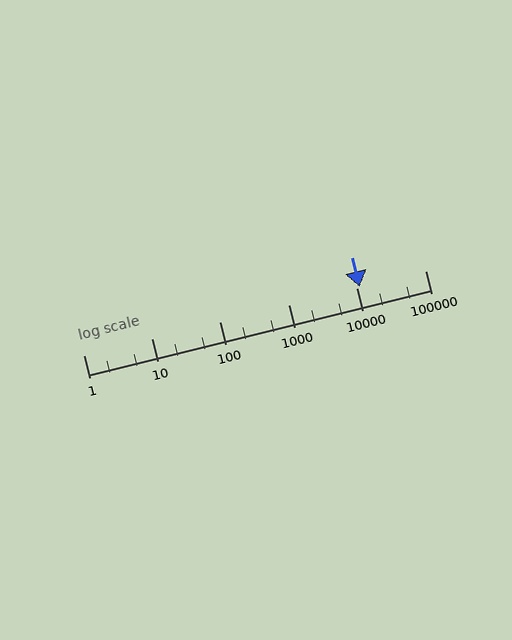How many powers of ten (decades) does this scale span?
The scale spans 5 decades, from 1 to 100000.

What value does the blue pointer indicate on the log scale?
The pointer indicates approximately 11000.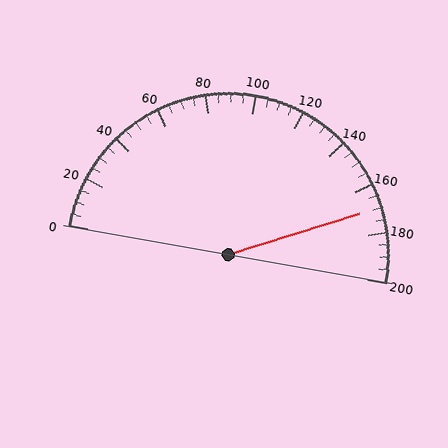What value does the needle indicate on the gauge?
The needle indicates approximately 170.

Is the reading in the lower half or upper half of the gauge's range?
The reading is in the upper half of the range (0 to 200).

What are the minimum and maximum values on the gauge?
The gauge ranges from 0 to 200.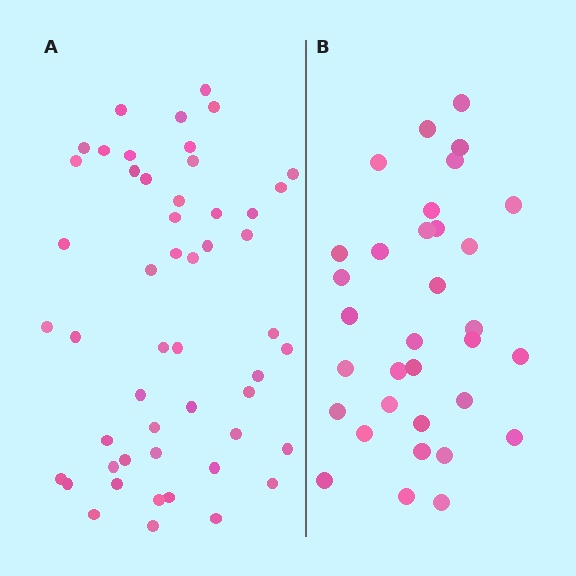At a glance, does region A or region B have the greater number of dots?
Region A (the left region) has more dots.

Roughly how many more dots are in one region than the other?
Region A has approximately 20 more dots than region B.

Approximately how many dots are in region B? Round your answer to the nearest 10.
About 30 dots. (The exact count is 33, which rounds to 30.)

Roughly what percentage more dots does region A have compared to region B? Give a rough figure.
About 55% more.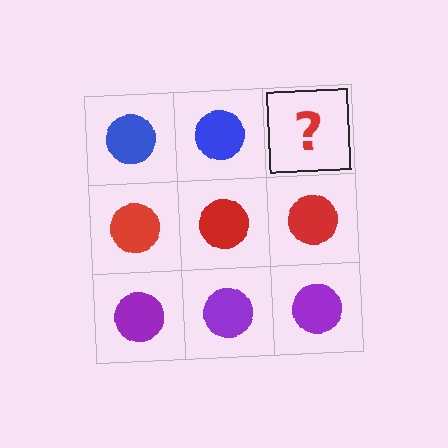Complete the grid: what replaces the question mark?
The question mark should be replaced with a blue circle.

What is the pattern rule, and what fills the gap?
The rule is that each row has a consistent color. The gap should be filled with a blue circle.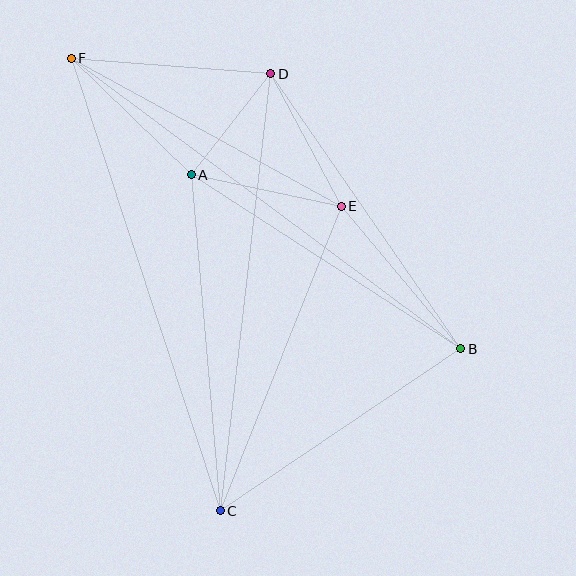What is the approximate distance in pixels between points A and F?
The distance between A and F is approximately 167 pixels.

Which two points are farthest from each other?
Points B and F are farthest from each other.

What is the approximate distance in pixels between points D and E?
The distance between D and E is approximately 150 pixels.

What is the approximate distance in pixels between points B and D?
The distance between B and D is approximately 334 pixels.